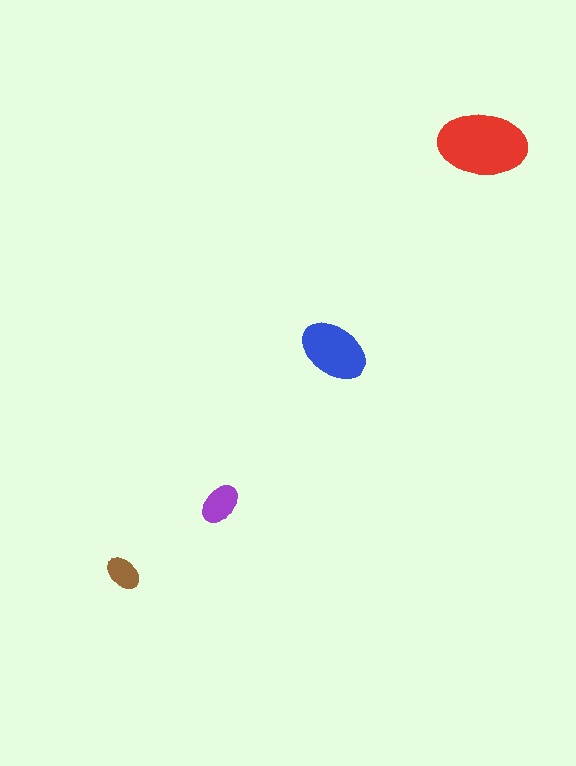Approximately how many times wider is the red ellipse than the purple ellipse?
About 2 times wider.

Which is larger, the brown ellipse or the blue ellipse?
The blue one.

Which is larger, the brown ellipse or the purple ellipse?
The purple one.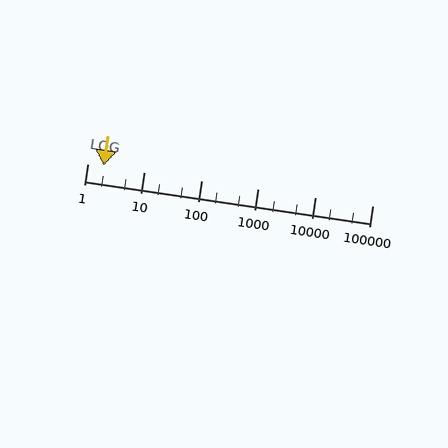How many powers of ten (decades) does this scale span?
The scale spans 5 decades, from 1 to 100000.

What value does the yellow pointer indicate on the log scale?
The pointer indicates approximately 1.9.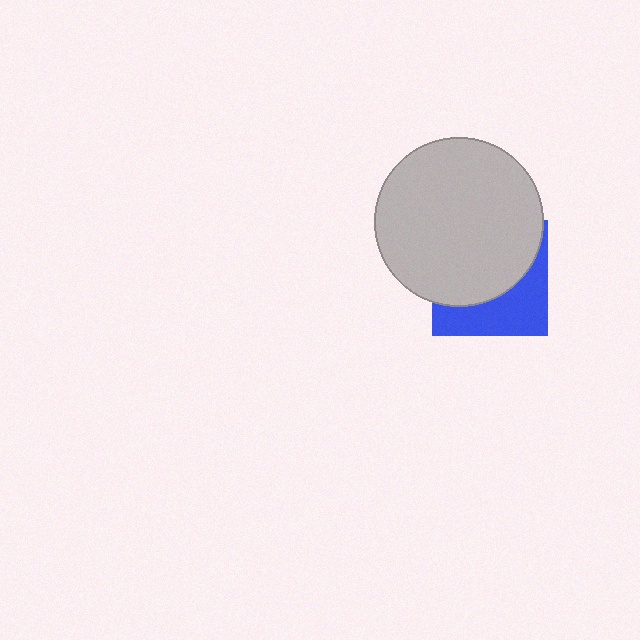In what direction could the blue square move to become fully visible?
The blue square could move down. That would shift it out from behind the light gray circle entirely.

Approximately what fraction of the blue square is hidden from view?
Roughly 61% of the blue square is hidden behind the light gray circle.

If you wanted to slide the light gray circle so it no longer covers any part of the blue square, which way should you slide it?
Slide it up — that is the most direct way to separate the two shapes.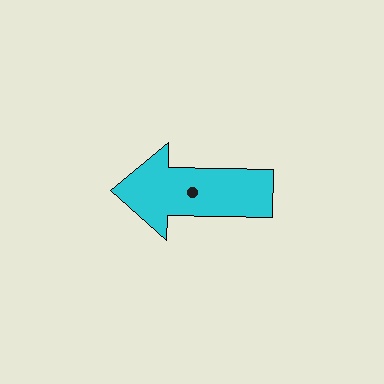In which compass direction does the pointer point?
West.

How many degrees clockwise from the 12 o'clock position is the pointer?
Approximately 271 degrees.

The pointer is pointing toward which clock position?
Roughly 9 o'clock.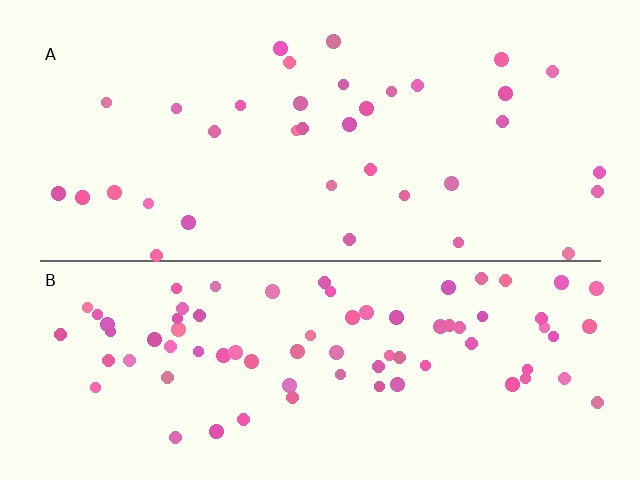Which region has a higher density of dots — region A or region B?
B (the bottom).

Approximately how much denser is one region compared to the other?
Approximately 2.2× — region B over region A.